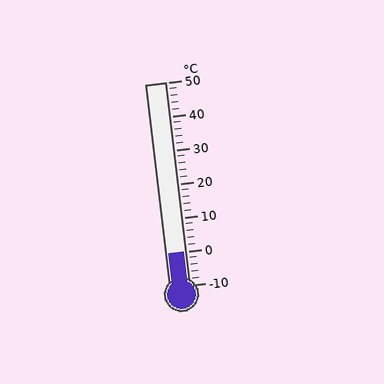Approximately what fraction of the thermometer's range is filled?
The thermometer is filled to approximately 15% of its range.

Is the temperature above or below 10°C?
The temperature is below 10°C.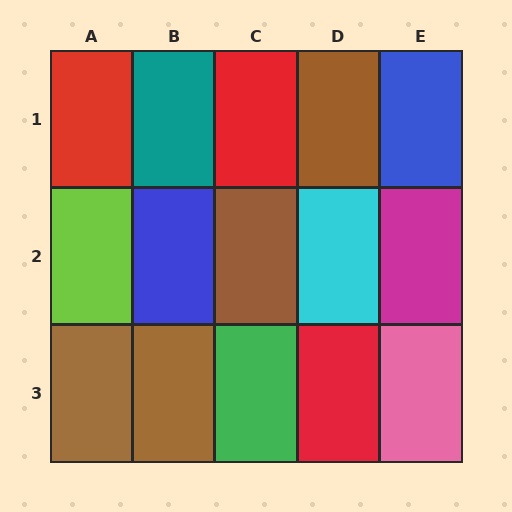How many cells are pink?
1 cell is pink.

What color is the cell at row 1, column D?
Brown.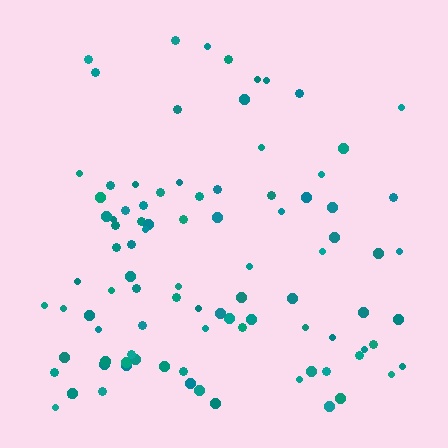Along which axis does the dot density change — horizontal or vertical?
Vertical.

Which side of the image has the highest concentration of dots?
The bottom.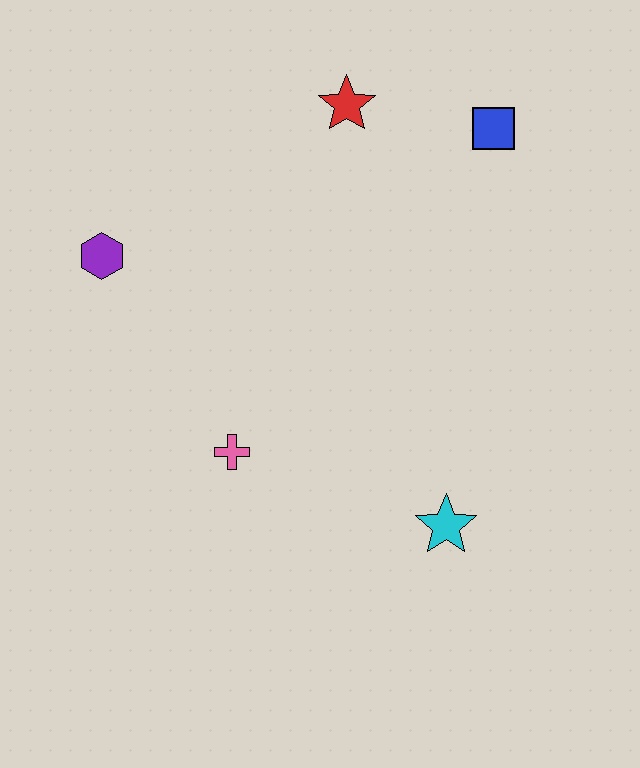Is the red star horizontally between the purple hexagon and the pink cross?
No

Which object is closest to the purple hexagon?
The pink cross is closest to the purple hexagon.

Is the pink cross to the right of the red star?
No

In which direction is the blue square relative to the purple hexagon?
The blue square is to the right of the purple hexagon.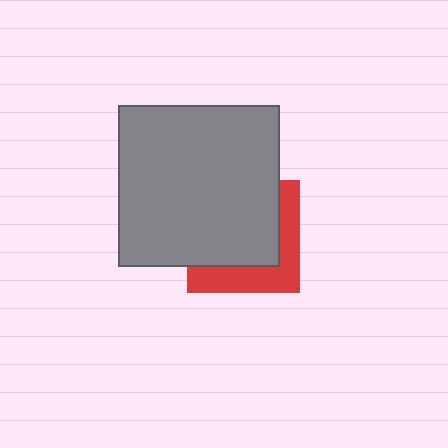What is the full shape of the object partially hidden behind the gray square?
The partially hidden object is a red square.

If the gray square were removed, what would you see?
You would see the complete red square.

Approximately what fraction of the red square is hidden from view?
Roughly 63% of the red square is hidden behind the gray square.